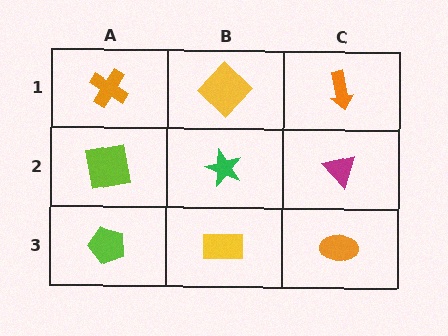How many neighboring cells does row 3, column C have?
2.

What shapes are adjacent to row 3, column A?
A lime square (row 2, column A), a yellow rectangle (row 3, column B).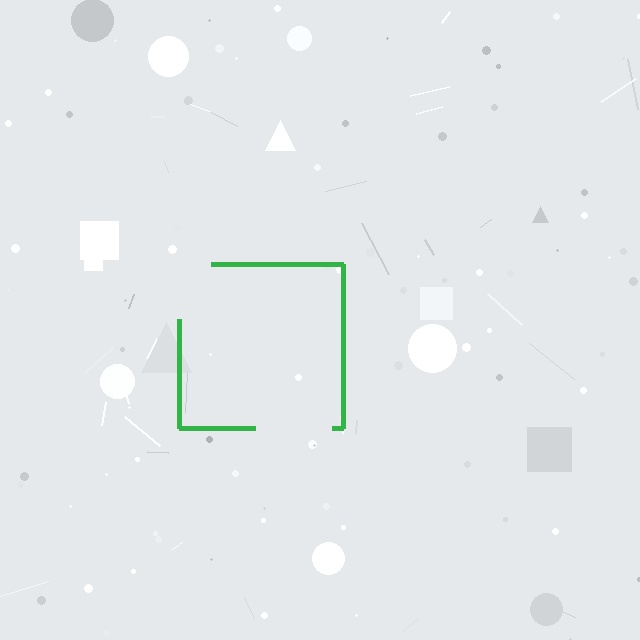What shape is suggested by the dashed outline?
The dashed outline suggests a square.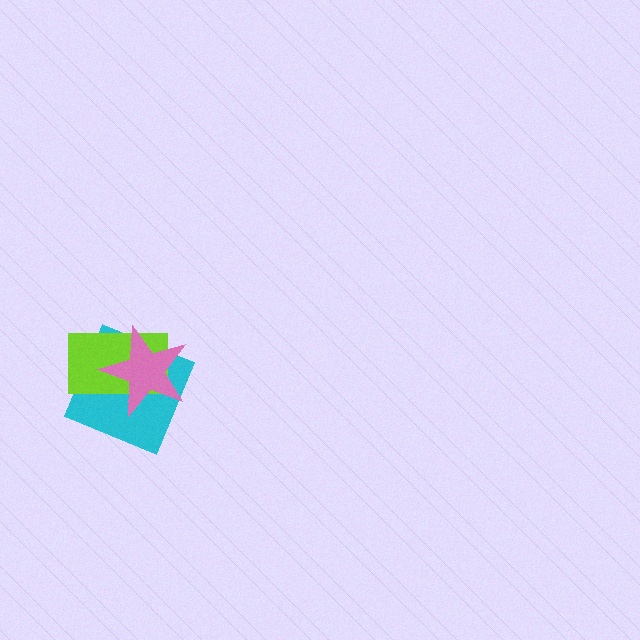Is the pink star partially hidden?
No, no other shape covers it.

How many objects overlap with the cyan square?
2 objects overlap with the cyan square.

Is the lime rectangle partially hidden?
Yes, it is partially covered by another shape.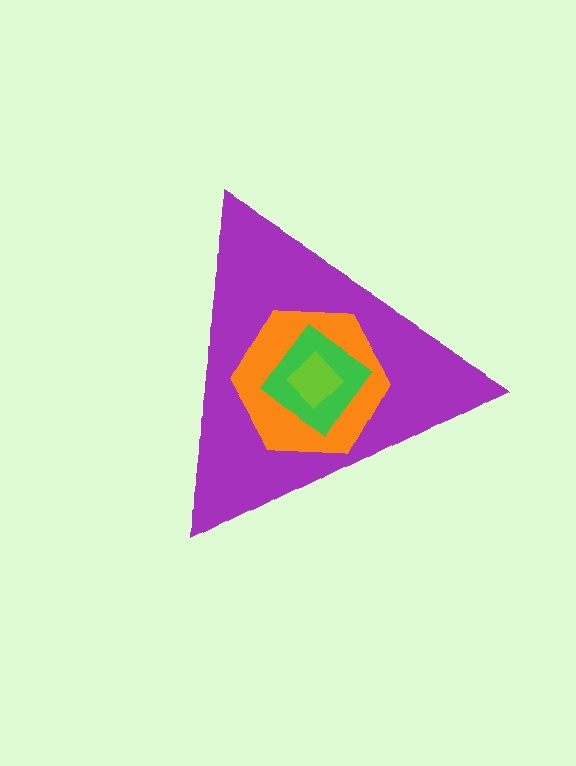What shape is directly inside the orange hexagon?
The green diamond.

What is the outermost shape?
The purple triangle.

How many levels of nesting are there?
4.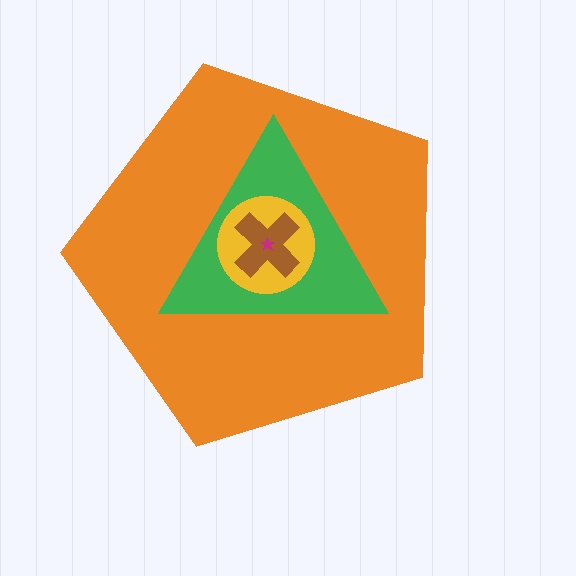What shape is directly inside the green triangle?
The yellow circle.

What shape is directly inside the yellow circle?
The brown cross.